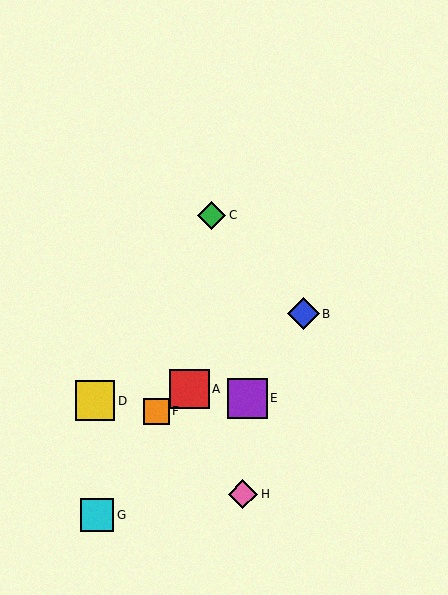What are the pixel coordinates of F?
Object F is at (156, 411).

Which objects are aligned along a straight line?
Objects A, B, F are aligned along a straight line.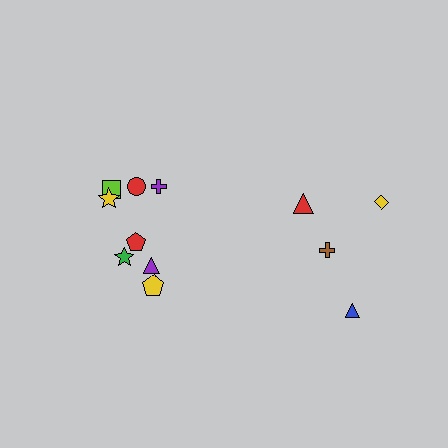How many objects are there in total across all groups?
There are 12 objects.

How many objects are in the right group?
There are 4 objects.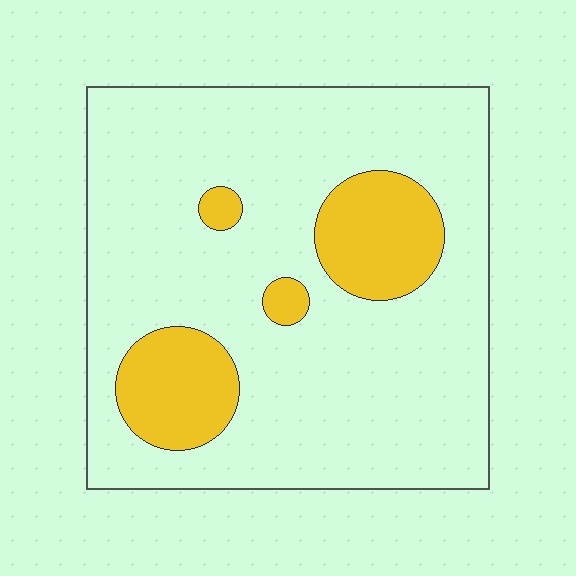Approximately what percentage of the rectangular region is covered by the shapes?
Approximately 20%.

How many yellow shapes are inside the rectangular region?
4.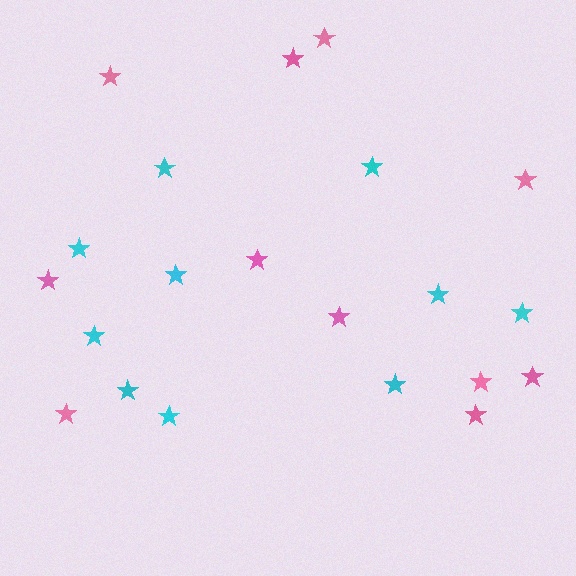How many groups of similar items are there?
There are 2 groups: one group of pink stars (11) and one group of cyan stars (10).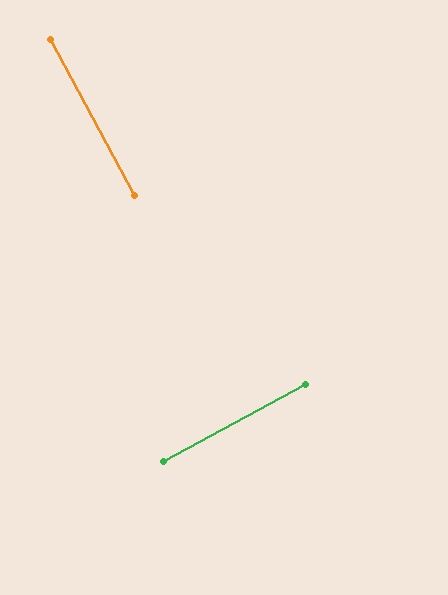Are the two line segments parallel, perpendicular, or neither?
Perpendicular — they meet at approximately 90°.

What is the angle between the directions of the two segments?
Approximately 90 degrees.